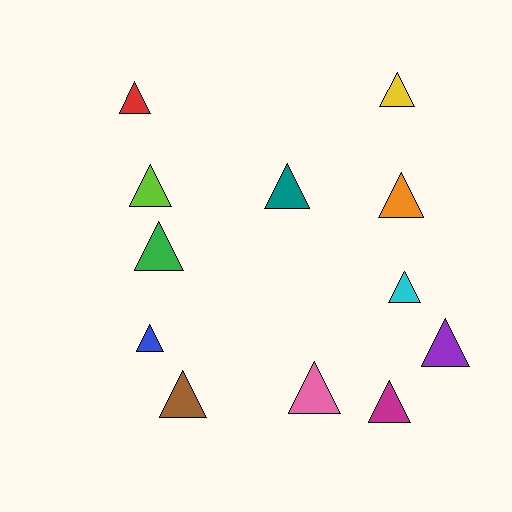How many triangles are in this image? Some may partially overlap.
There are 12 triangles.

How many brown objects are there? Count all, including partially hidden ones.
There is 1 brown object.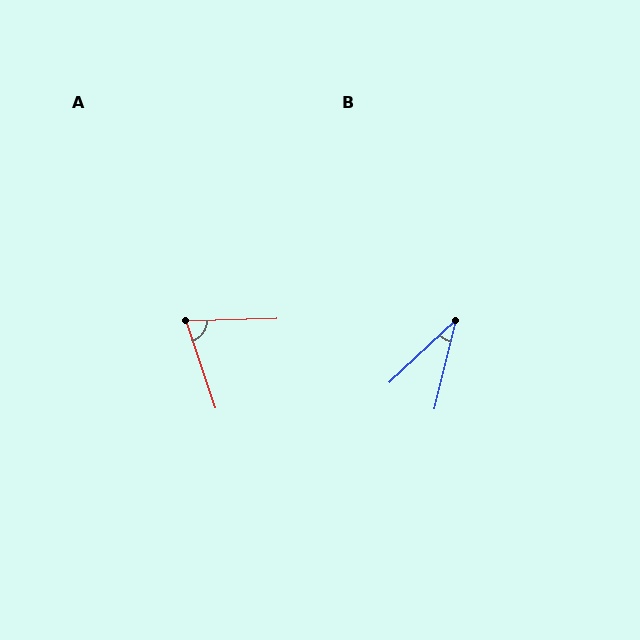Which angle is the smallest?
B, at approximately 33 degrees.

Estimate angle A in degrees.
Approximately 73 degrees.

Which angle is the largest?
A, at approximately 73 degrees.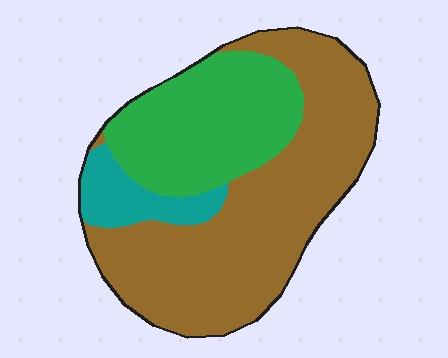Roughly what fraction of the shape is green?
Green takes up between a quarter and a half of the shape.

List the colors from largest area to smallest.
From largest to smallest: brown, green, teal.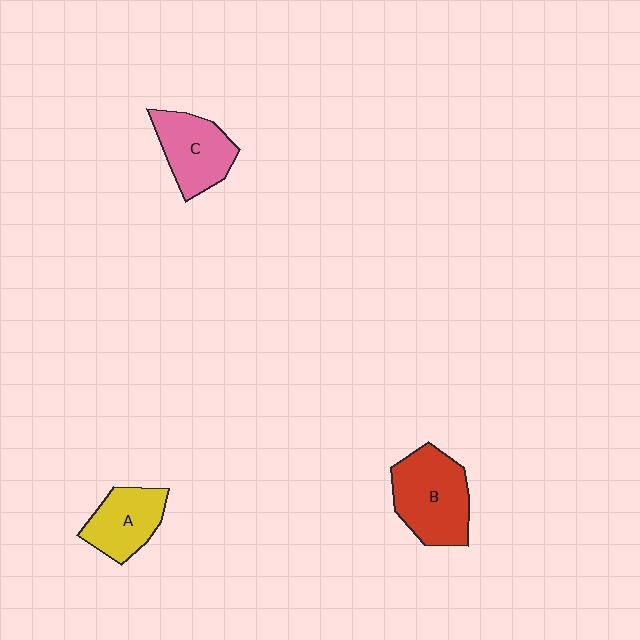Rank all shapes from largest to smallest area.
From largest to smallest: B (red), C (pink), A (yellow).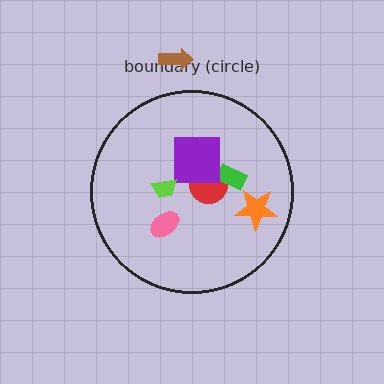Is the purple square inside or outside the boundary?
Inside.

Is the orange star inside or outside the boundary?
Inside.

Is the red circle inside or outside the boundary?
Inside.